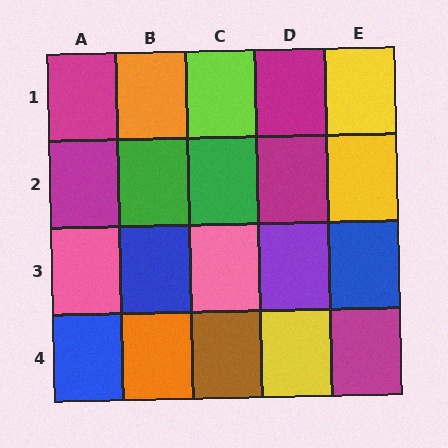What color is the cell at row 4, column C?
Brown.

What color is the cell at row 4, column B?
Orange.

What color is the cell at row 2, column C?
Green.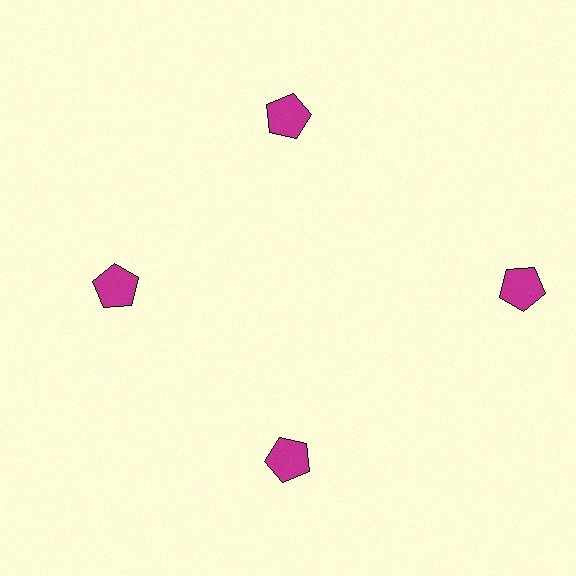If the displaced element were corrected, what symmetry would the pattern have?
It would have 4-fold rotational symmetry — the pattern would map onto itself every 90 degrees.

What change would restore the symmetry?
The symmetry would be restored by moving it inward, back onto the ring so that all 4 pentagons sit at equal angles and equal distance from the center.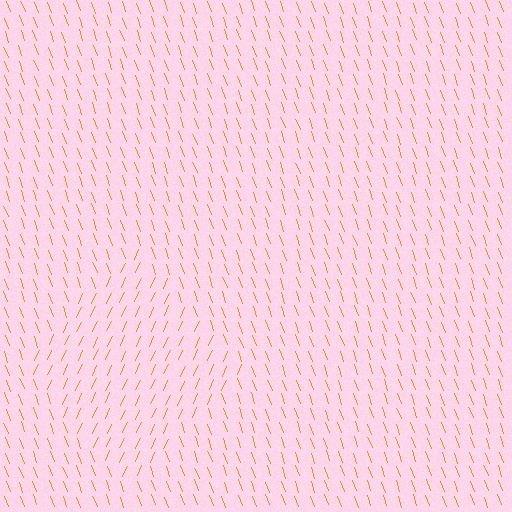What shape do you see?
I see a diamond.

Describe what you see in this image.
The image is filled with small orange line segments. A diamond region in the image has lines oriented differently from the surrounding lines, creating a visible texture boundary.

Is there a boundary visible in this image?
Yes, there is a texture boundary formed by a change in line orientation.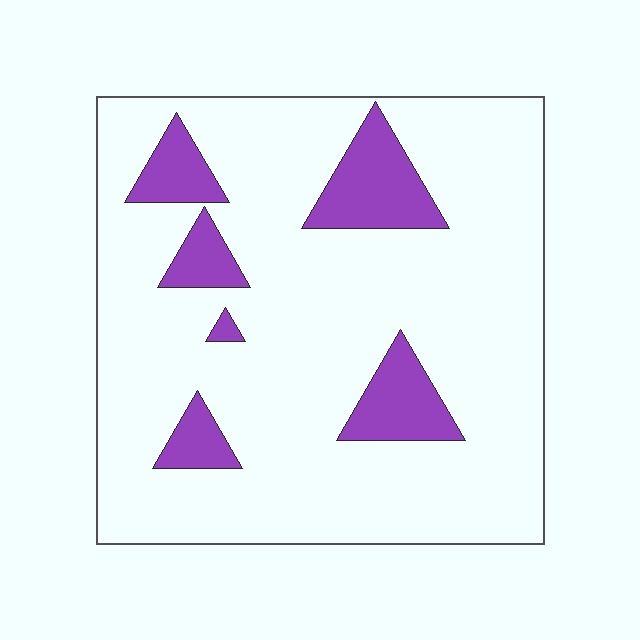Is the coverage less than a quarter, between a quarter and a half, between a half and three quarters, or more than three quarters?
Less than a quarter.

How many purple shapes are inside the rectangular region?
6.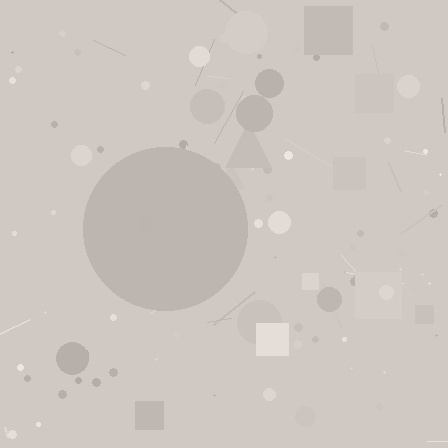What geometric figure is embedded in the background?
A circle is embedded in the background.